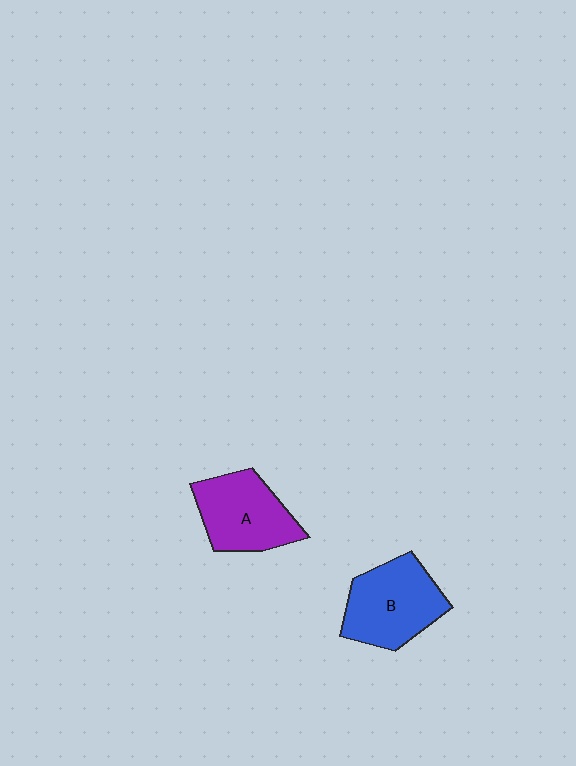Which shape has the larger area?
Shape B (blue).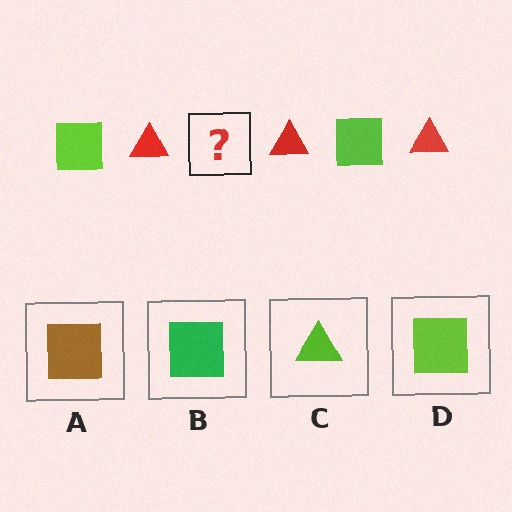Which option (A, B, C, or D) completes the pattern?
D.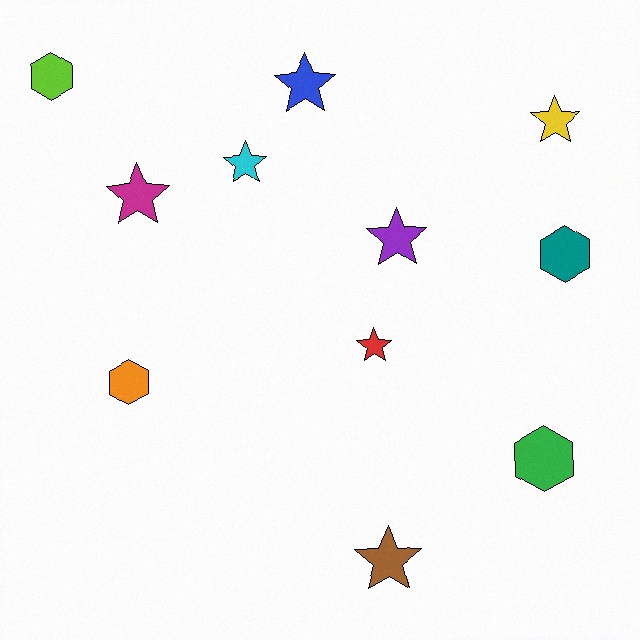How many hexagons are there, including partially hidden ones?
There are 4 hexagons.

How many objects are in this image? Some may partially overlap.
There are 11 objects.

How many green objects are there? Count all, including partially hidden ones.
There is 1 green object.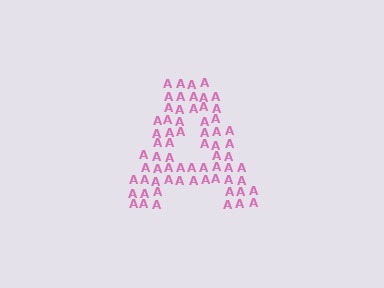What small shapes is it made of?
It is made of small letter A's.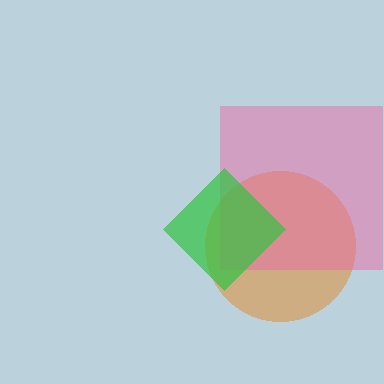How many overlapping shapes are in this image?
There are 3 overlapping shapes in the image.